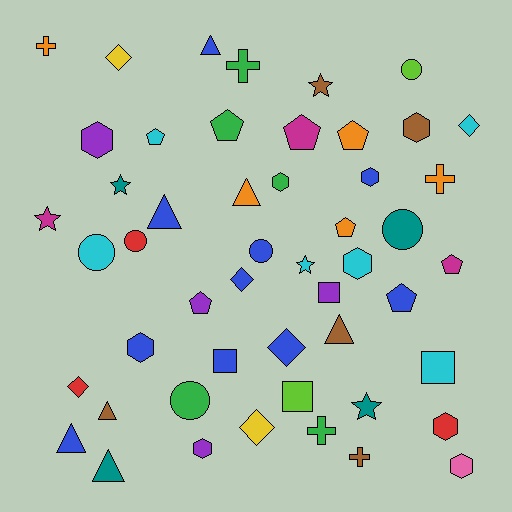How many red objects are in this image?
There are 3 red objects.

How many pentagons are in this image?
There are 8 pentagons.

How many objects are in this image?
There are 50 objects.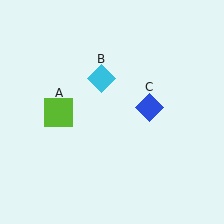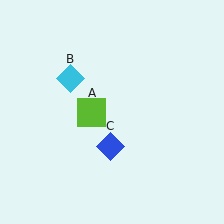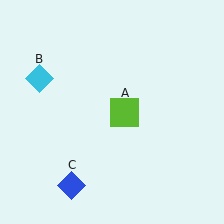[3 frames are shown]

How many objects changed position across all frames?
3 objects changed position: lime square (object A), cyan diamond (object B), blue diamond (object C).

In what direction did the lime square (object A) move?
The lime square (object A) moved right.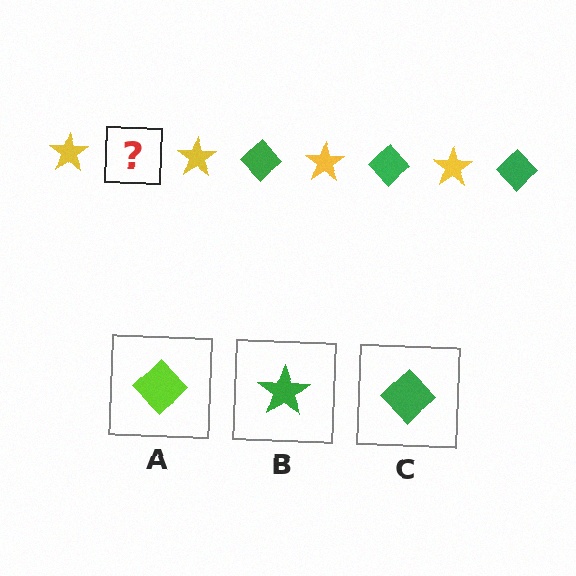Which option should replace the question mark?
Option C.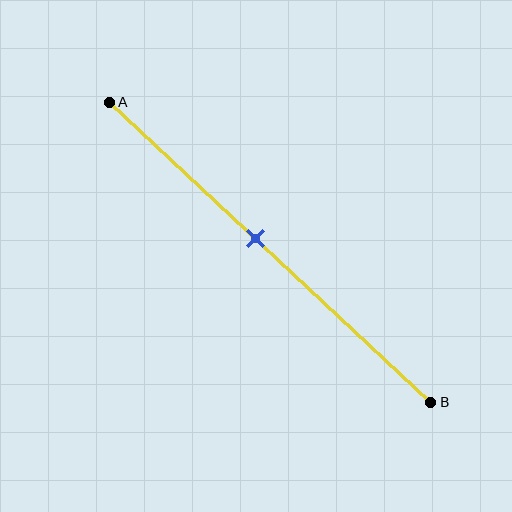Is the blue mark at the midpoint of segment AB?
No, the mark is at about 45% from A, not at the 50% midpoint.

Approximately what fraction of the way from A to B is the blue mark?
The blue mark is approximately 45% of the way from A to B.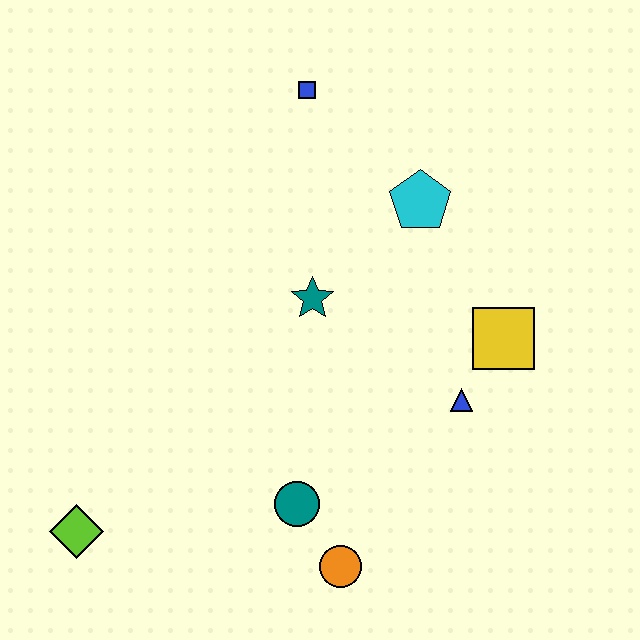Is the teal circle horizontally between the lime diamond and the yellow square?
Yes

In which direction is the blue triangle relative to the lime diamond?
The blue triangle is to the right of the lime diamond.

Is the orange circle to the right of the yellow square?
No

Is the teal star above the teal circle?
Yes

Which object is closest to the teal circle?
The orange circle is closest to the teal circle.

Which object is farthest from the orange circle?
The blue square is farthest from the orange circle.